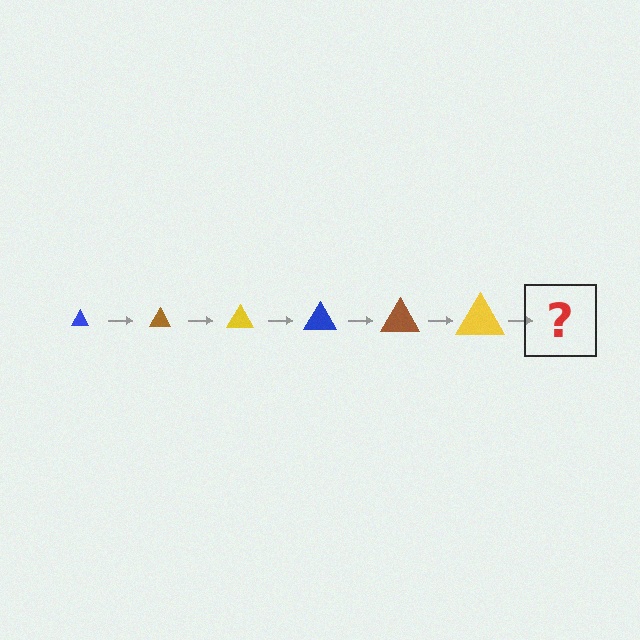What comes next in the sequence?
The next element should be a blue triangle, larger than the previous one.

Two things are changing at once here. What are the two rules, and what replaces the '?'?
The two rules are that the triangle grows larger each step and the color cycles through blue, brown, and yellow. The '?' should be a blue triangle, larger than the previous one.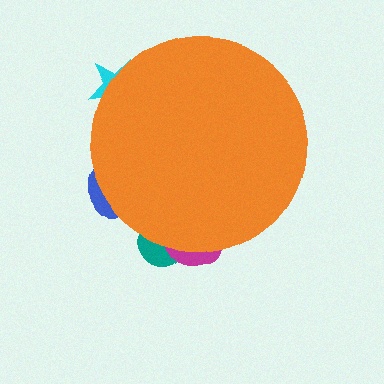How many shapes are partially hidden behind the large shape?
4 shapes are partially hidden.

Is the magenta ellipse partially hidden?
Yes, the magenta ellipse is partially hidden behind the orange circle.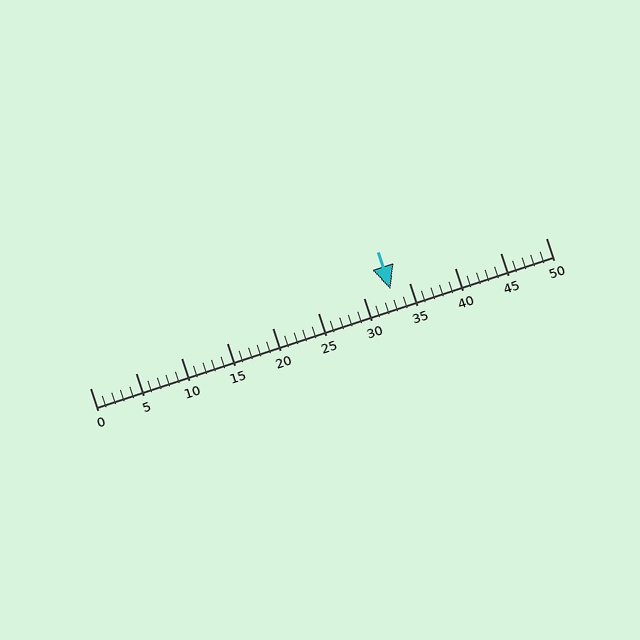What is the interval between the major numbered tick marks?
The major tick marks are spaced 5 units apart.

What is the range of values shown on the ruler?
The ruler shows values from 0 to 50.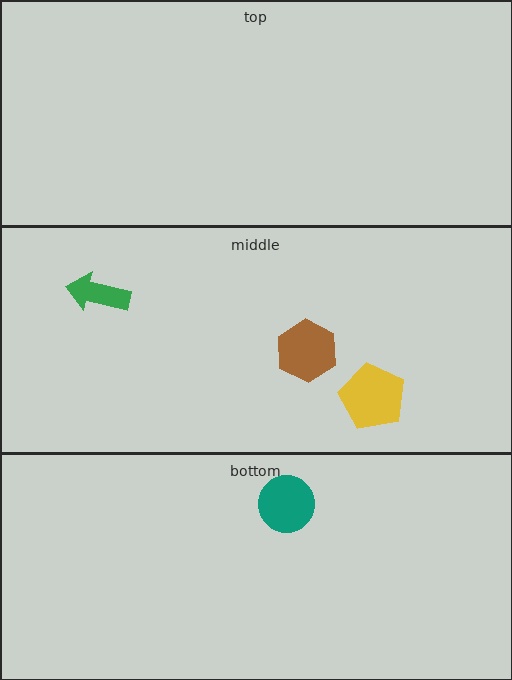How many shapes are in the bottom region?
1.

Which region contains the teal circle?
The bottom region.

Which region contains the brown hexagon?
The middle region.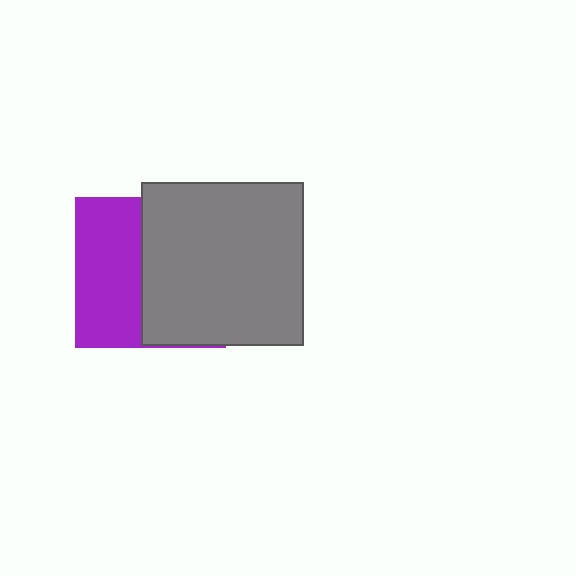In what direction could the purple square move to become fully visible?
The purple square could move left. That would shift it out from behind the gray square entirely.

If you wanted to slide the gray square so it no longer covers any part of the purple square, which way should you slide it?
Slide it right — that is the most direct way to separate the two shapes.